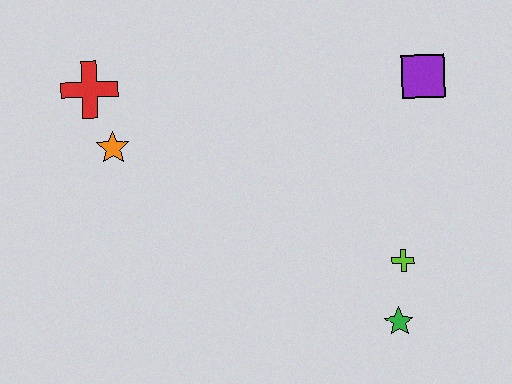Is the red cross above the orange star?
Yes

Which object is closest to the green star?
The lime cross is closest to the green star.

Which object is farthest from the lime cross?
The red cross is farthest from the lime cross.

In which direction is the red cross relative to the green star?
The red cross is to the left of the green star.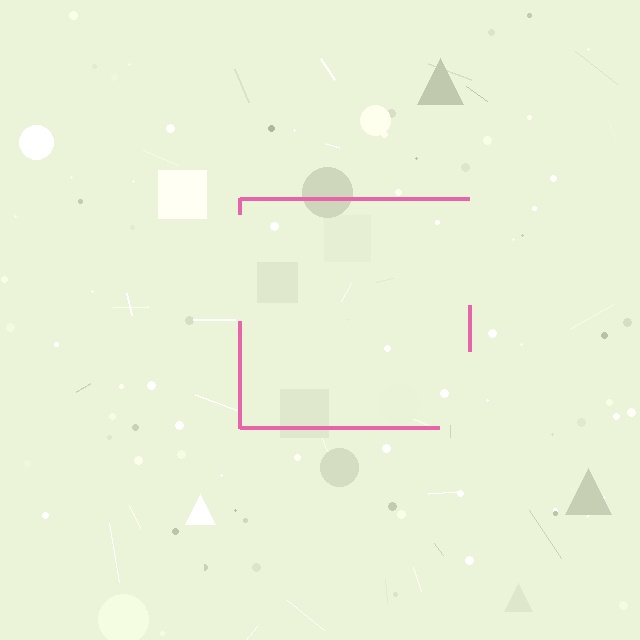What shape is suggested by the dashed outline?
The dashed outline suggests a square.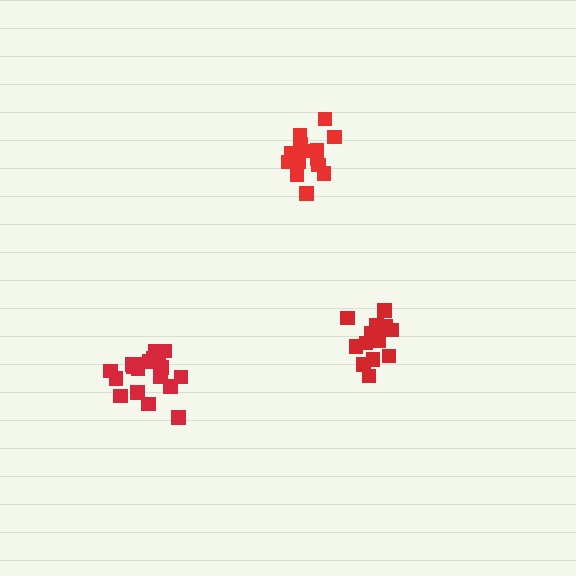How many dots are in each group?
Group 1: 14 dots, Group 2: 20 dots, Group 3: 15 dots (49 total).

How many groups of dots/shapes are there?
There are 3 groups.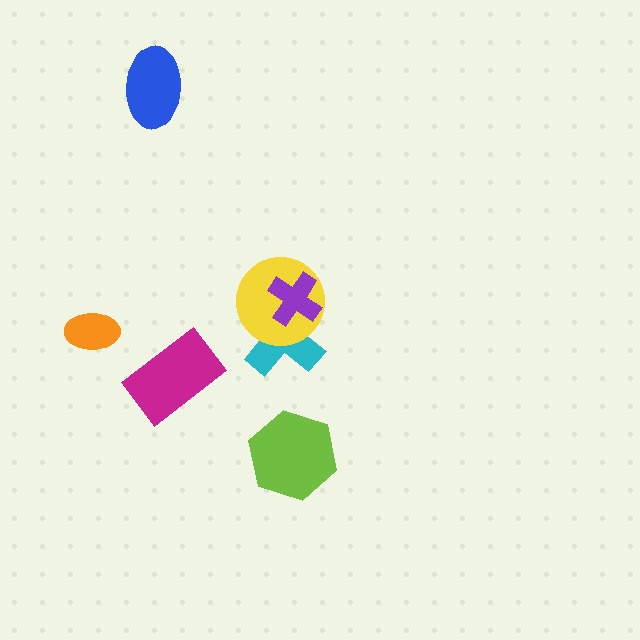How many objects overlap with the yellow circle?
2 objects overlap with the yellow circle.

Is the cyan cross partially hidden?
Yes, it is partially covered by another shape.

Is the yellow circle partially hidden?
Yes, it is partially covered by another shape.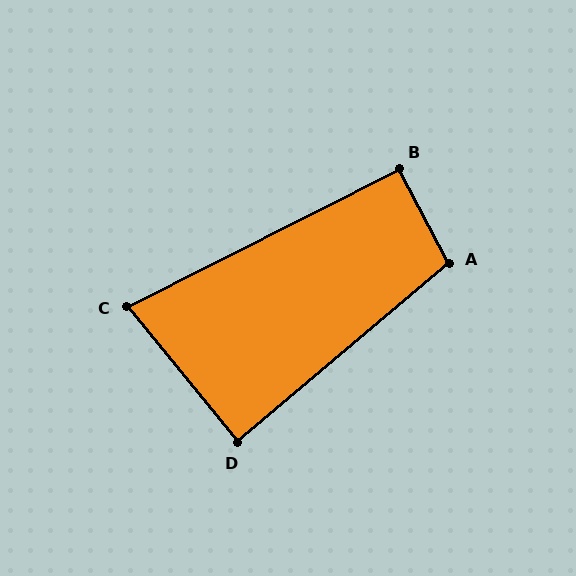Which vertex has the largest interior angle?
A, at approximately 103 degrees.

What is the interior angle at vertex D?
Approximately 89 degrees (approximately right).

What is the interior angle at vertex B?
Approximately 91 degrees (approximately right).